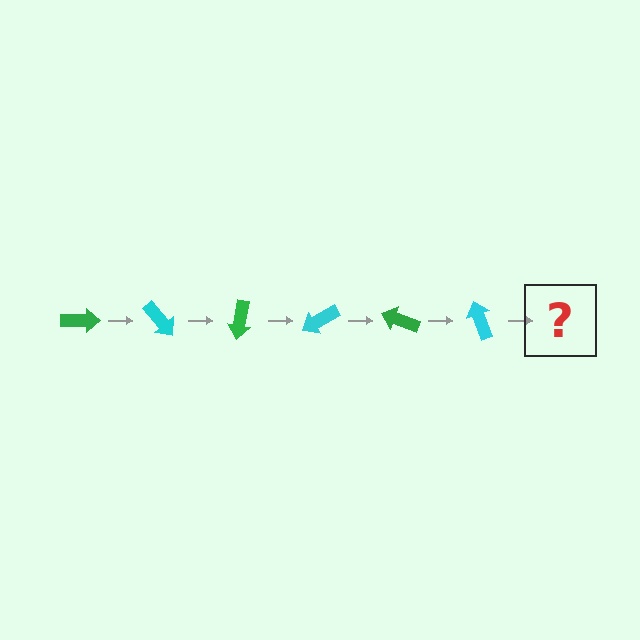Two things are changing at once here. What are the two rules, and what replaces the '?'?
The two rules are that it rotates 50 degrees each step and the color cycles through green and cyan. The '?' should be a green arrow, rotated 300 degrees from the start.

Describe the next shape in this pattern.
It should be a green arrow, rotated 300 degrees from the start.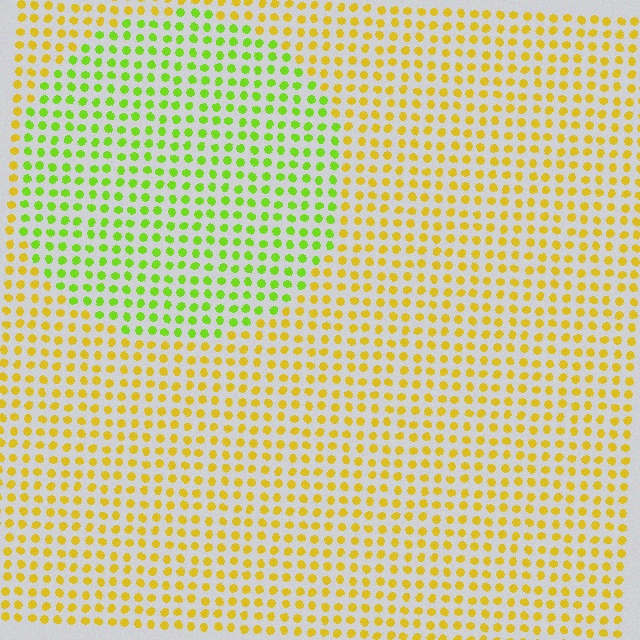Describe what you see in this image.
The image is filled with small yellow elements in a uniform arrangement. A circle-shaped region is visible where the elements are tinted to a slightly different hue, forming a subtle color boundary.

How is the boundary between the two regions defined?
The boundary is defined purely by a slight shift in hue (about 44 degrees). Spacing, size, and orientation are identical on both sides.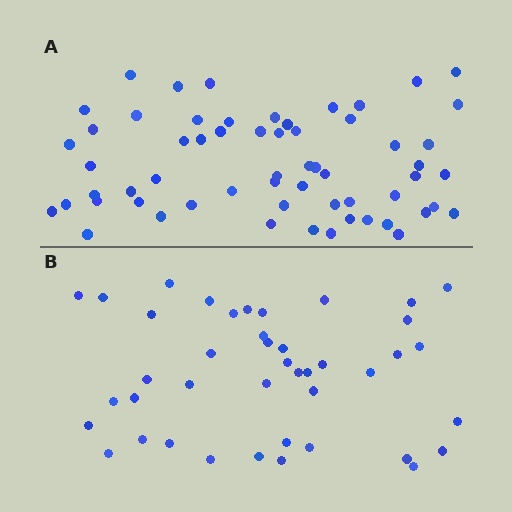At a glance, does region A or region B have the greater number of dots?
Region A (the top region) has more dots.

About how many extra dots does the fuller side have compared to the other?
Region A has approximately 20 more dots than region B.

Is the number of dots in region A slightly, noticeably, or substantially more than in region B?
Region A has noticeably more, but not dramatically so. The ratio is roughly 1.4 to 1.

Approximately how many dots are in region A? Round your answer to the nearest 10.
About 60 dots.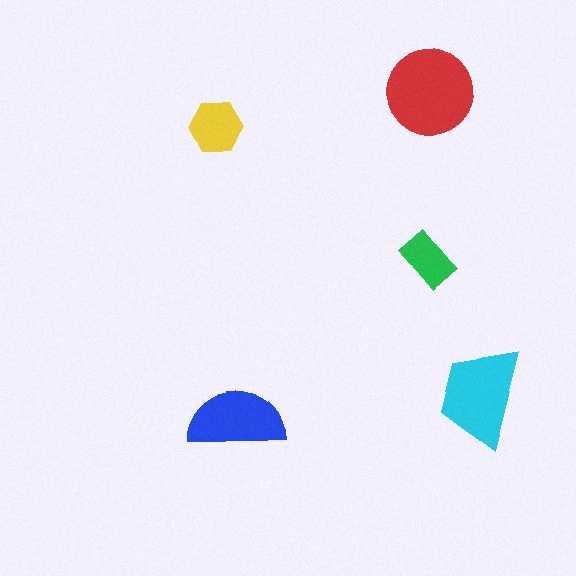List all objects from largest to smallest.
The red circle, the cyan trapezoid, the blue semicircle, the yellow hexagon, the green rectangle.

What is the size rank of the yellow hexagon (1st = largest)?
4th.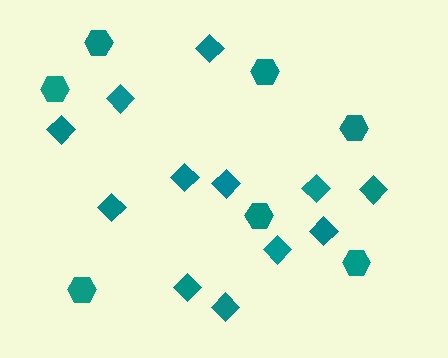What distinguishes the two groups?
There are 2 groups: one group of hexagons (7) and one group of diamonds (12).